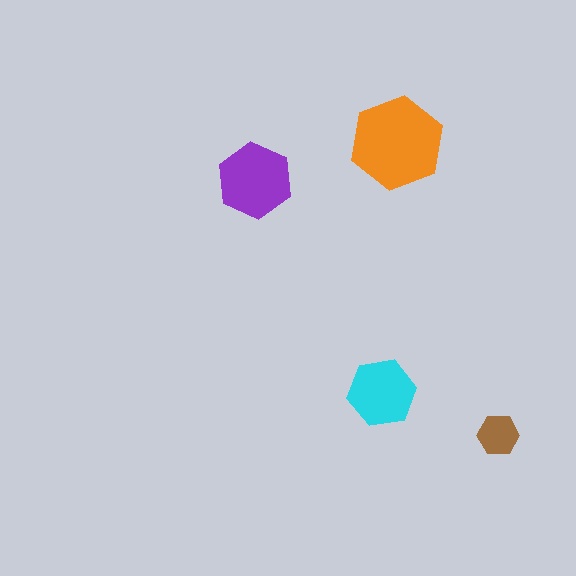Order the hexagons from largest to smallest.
the orange one, the purple one, the cyan one, the brown one.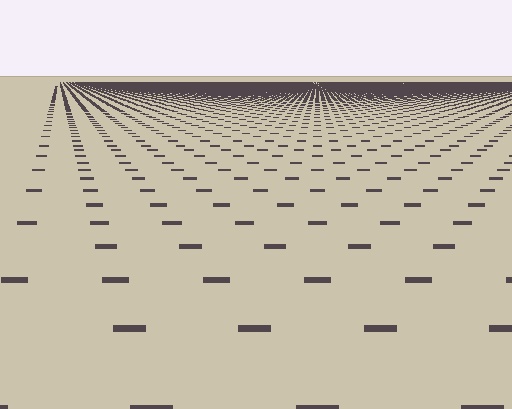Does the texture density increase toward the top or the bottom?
Density increases toward the top.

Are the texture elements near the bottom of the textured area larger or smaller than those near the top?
Larger. Near the bottom, elements are closer to the viewer and appear at a bigger on-screen size.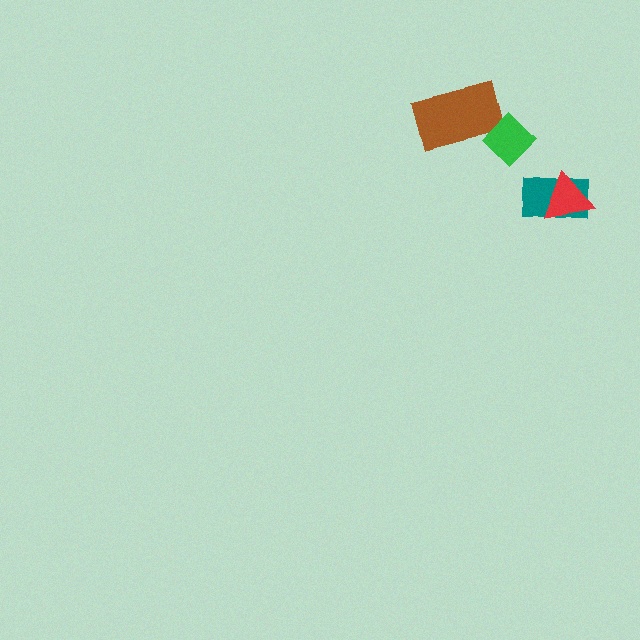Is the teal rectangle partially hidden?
Yes, it is partially covered by another shape.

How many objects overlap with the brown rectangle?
1 object overlaps with the brown rectangle.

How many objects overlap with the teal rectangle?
1 object overlaps with the teal rectangle.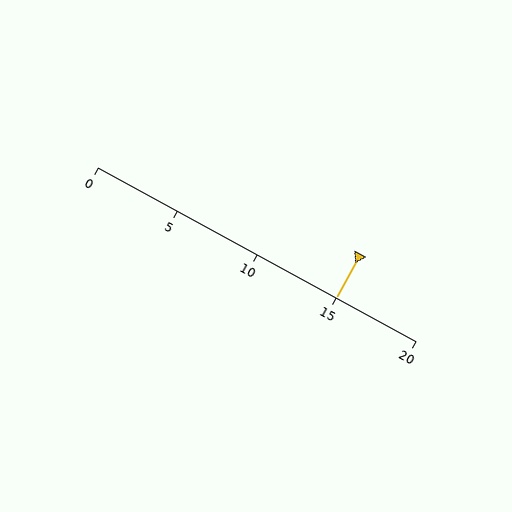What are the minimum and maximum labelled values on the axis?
The axis runs from 0 to 20.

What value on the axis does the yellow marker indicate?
The marker indicates approximately 15.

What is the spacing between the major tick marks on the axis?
The major ticks are spaced 5 apart.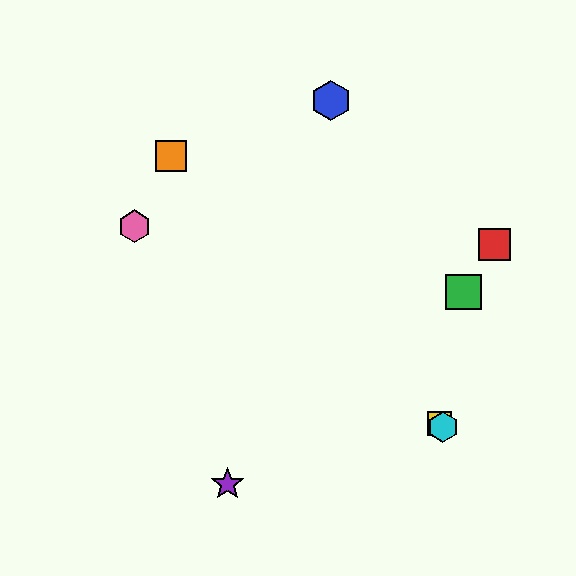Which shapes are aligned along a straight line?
The yellow square, the orange square, the cyan hexagon are aligned along a straight line.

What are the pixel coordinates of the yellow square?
The yellow square is at (440, 424).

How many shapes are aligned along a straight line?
3 shapes (the yellow square, the orange square, the cyan hexagon) are aligned along a straight line.